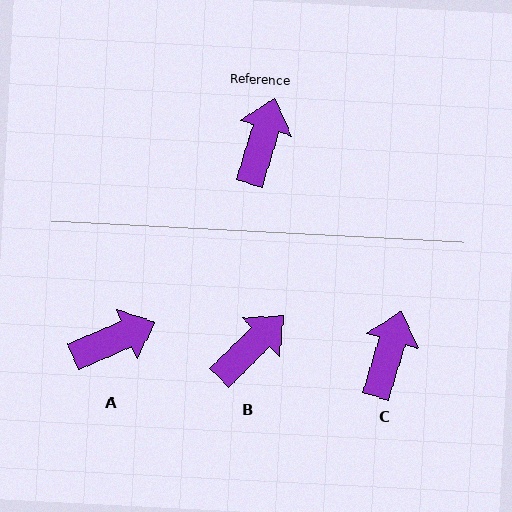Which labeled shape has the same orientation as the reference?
C.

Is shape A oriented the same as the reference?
No, it is off by about 50 degrees.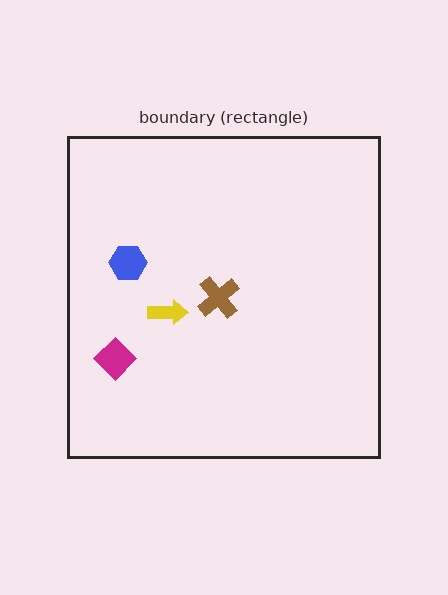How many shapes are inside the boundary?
4 inside, 0 outside.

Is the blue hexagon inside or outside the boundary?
Inside.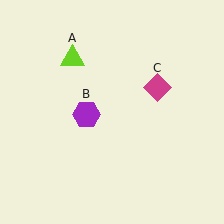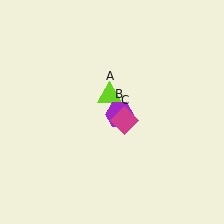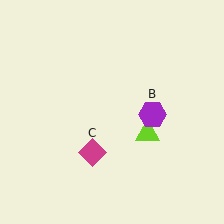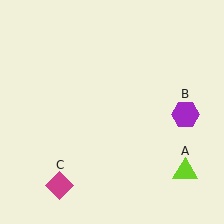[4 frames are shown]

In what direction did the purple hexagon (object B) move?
The purple hexagon (object B) moved right.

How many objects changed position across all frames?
3 objects changed position: lime triangle (object A), purple hexagon (object B), magenta diamond (object C).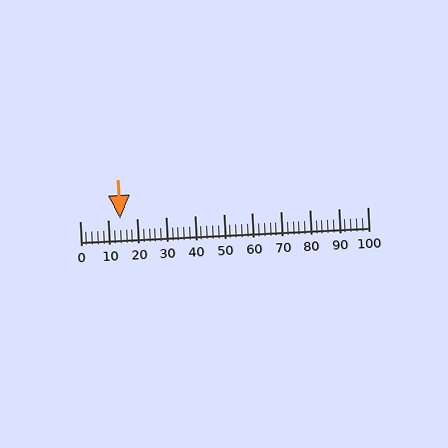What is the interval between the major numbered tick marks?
The major tick marks are spaced 10 units apart.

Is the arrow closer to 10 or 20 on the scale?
The arrow is closer to 10.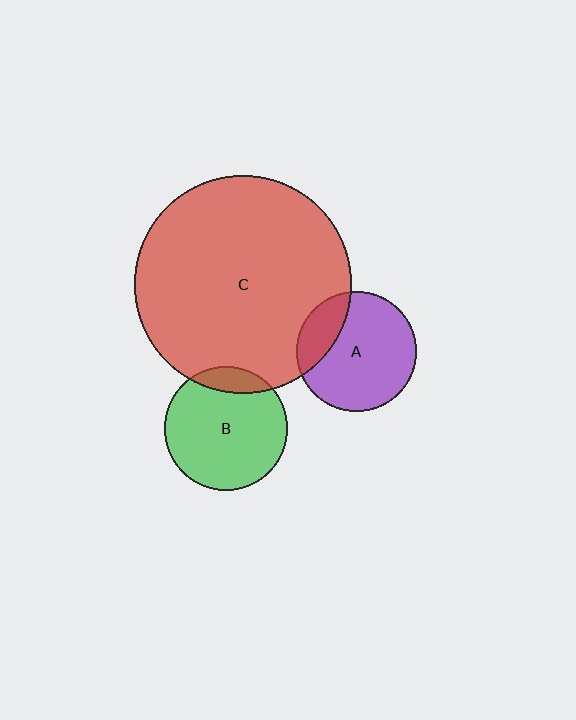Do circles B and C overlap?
Yes.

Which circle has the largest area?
Circle C (red).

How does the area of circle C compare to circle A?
Approximately 3.3 times.